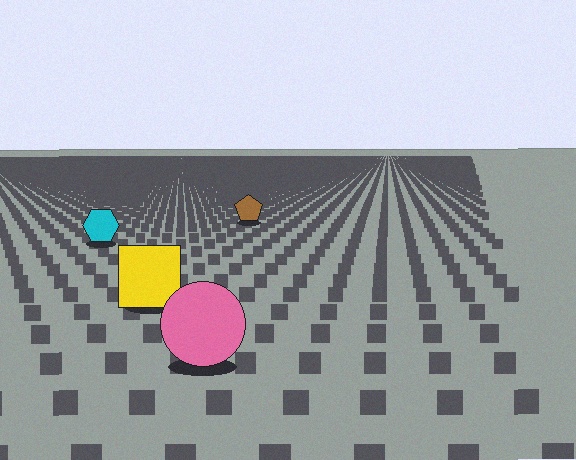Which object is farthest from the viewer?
The brown pentagon is farthest from the viewer. It appears smaller and the ground texture around it is denser.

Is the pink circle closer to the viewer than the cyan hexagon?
Yes. The pink circle is closer — you can tell from the texture gradient: the ground texture is coarser near it.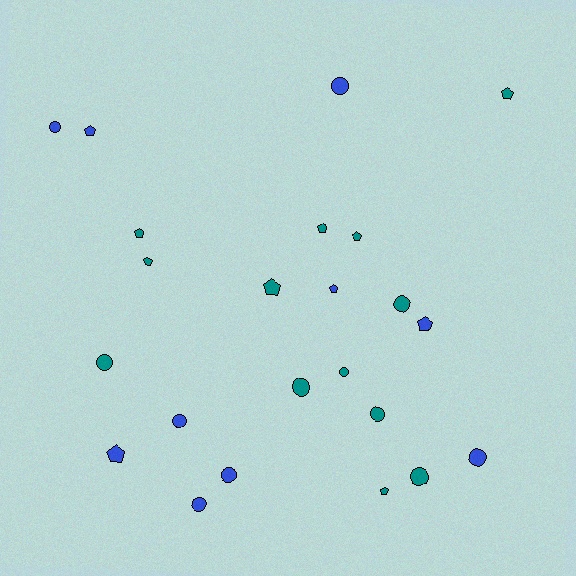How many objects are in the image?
There are 23 objects.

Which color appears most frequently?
Teal, with 13 objects.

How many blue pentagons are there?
There are 4 blue pentagons.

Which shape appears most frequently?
Circle, with 12 objects.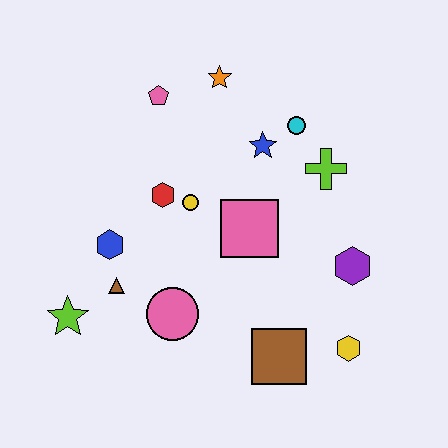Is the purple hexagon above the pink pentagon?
No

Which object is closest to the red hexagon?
The yellow circle is closest to the red hexagon.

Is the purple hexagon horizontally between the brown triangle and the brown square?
No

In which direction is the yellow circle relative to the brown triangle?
The yellow circle is above the brown triangle.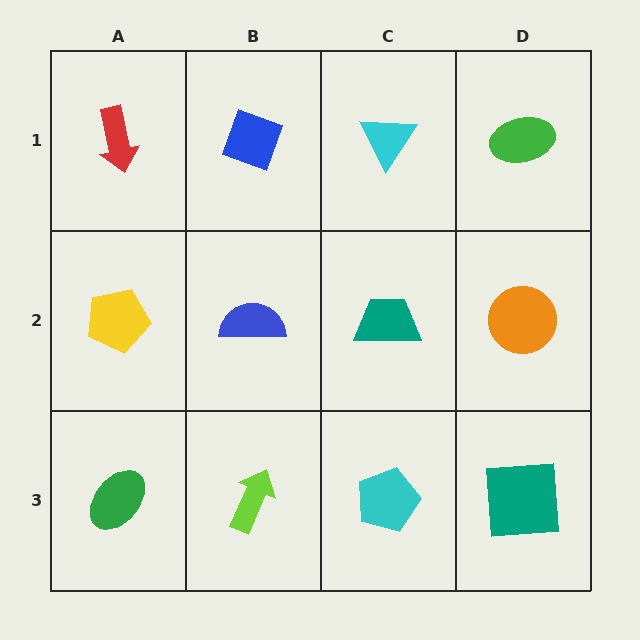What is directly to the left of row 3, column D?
A cyan pentagon.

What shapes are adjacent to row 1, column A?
A yellow pentagon (row 2, column A), a blue diamond (row 1, column B).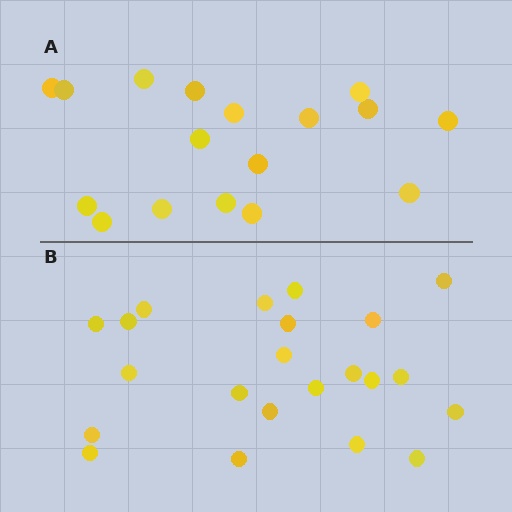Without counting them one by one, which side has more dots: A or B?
Region B (the bottom region) has more dots.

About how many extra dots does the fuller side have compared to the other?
Region B has about 5 more dots than region A.